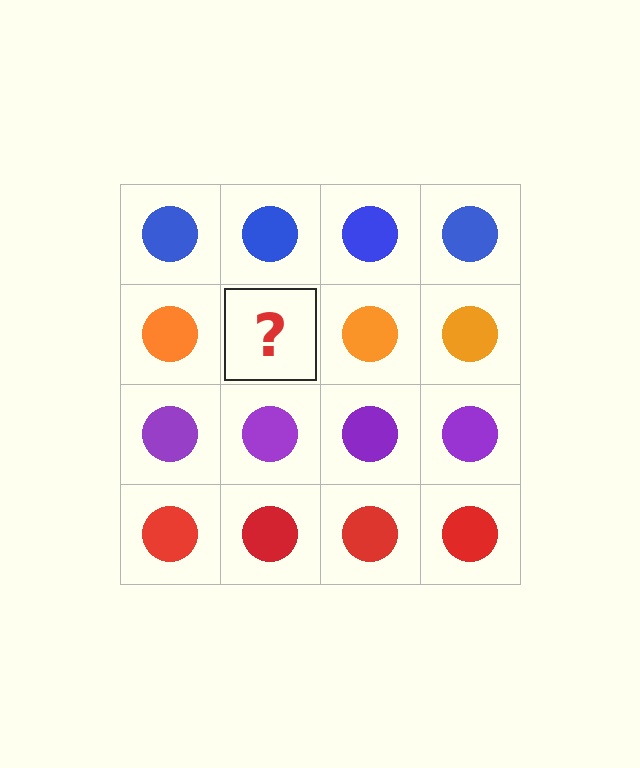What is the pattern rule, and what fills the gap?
The rule is that each row has a consistent color. The gap should be filled with an orange circle.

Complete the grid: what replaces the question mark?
The question mark should be replaced with an orange circle.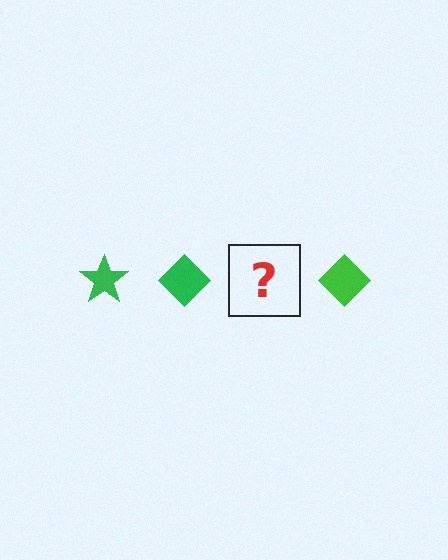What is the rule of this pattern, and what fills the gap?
The rule is that the pattern cycles through star, diamond shapes in green. The gap should be filled with a green star.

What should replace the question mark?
The question mark should be replaced with a green star.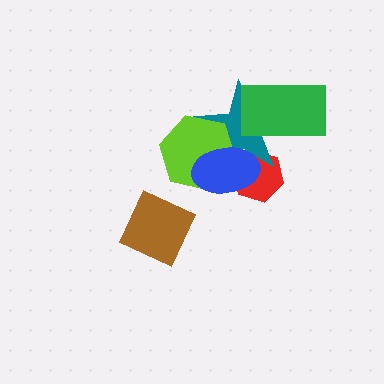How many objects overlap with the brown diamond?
0 objects overlap with the brown diamond.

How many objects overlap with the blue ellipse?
3 objects overlap with the blue ellipse.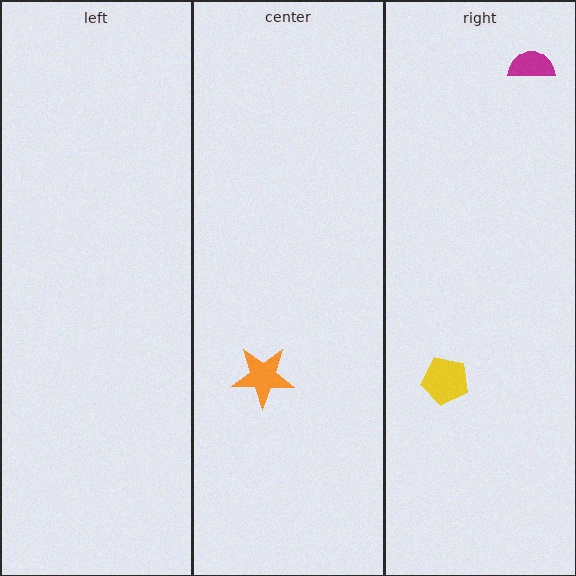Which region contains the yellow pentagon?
The right region.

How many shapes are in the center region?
1.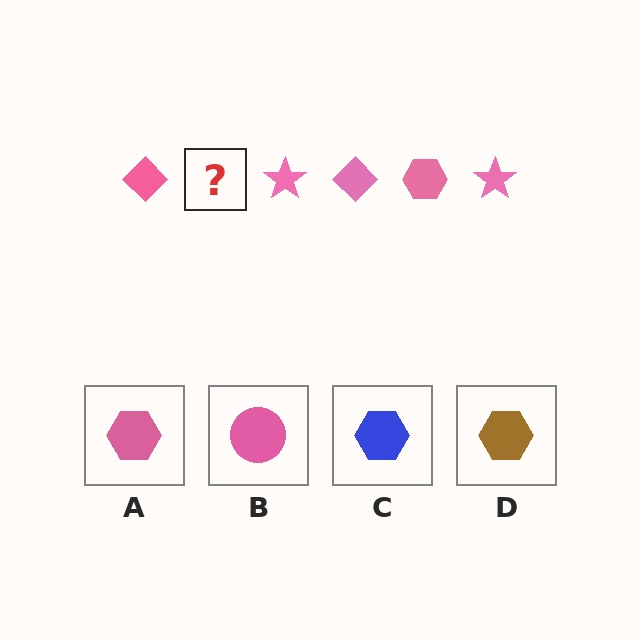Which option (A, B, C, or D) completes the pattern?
A.